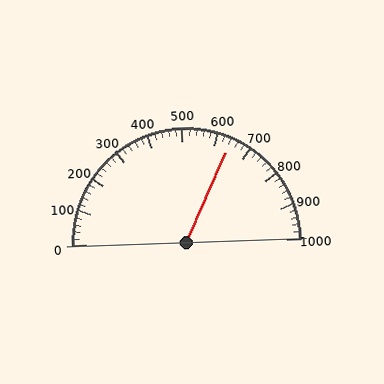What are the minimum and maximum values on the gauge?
The gauge ranges from 0 to 1000.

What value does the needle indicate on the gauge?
The needle indicates approximately 640.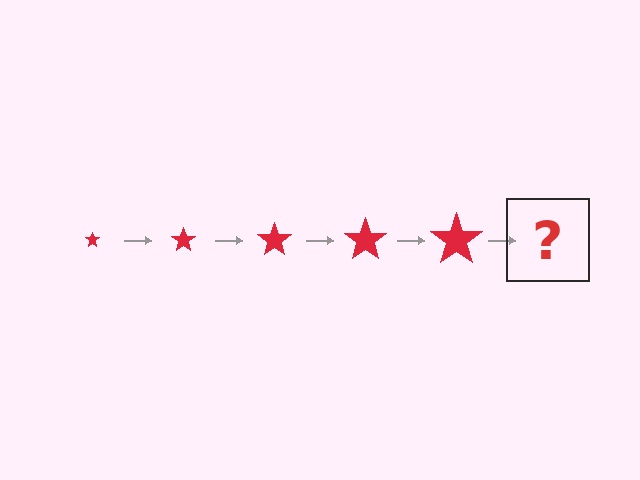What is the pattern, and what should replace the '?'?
The pattern is that the star gets progressively larger each step. The '?' should be a red star, larger than the previous one.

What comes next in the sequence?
The next element should be a red star, larger than the previous one.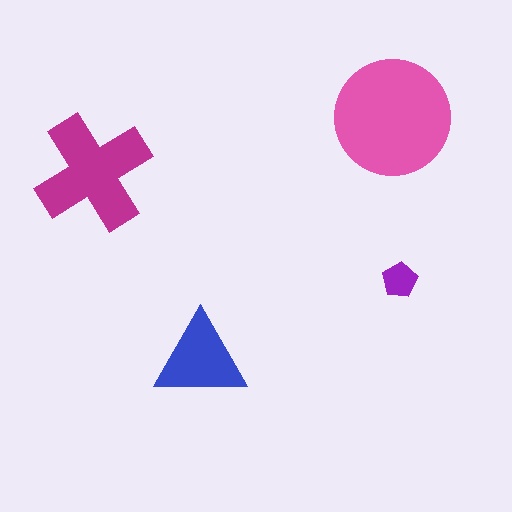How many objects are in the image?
There are 4 objects in the image.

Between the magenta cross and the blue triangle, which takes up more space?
The magenta cross.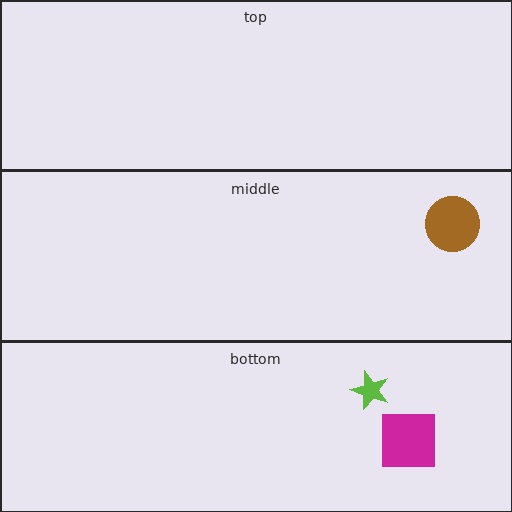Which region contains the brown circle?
The middle region.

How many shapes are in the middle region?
1.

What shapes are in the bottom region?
The lime star, the magenta square.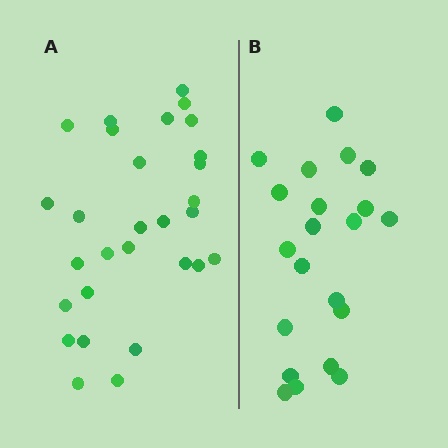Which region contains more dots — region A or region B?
Region A (the left region) has more dots.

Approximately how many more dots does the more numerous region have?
Region A has roughly 8 or so more dots than region B.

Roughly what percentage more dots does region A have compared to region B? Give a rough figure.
About 40% more.